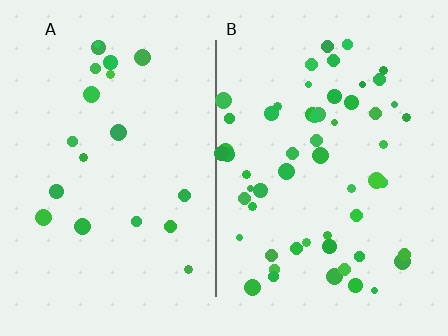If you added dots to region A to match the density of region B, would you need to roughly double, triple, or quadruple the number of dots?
Approximately triple.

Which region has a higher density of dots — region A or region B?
B (the right).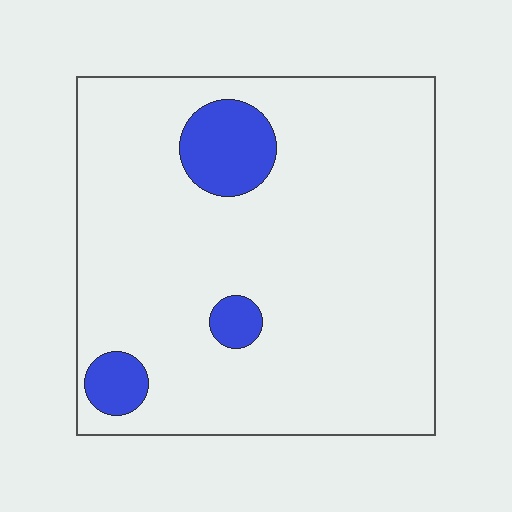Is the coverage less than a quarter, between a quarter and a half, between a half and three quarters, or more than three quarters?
Less than a quarter.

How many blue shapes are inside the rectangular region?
3.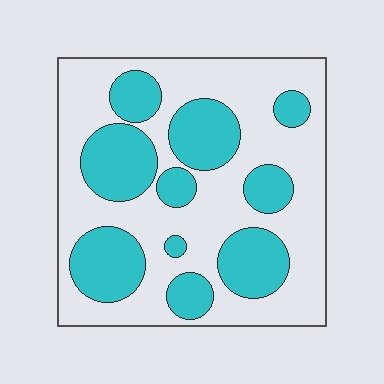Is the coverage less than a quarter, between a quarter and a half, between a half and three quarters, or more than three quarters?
Between a quarter and a half.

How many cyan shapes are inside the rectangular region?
10.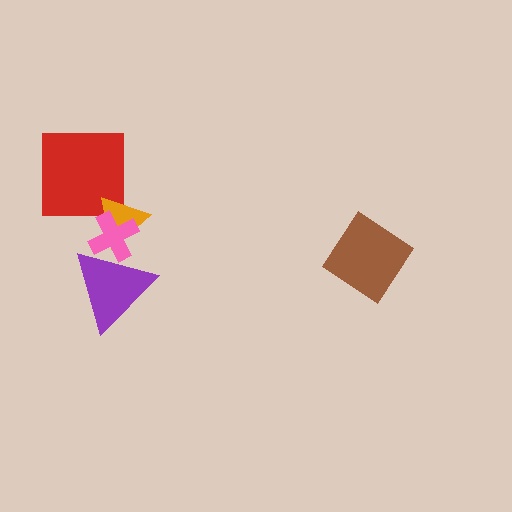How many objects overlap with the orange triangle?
3 objects overlap with the orange triangle.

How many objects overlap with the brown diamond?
0 objects overlap with the brown diamond.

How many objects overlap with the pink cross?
2 objects overlap with the pink cross.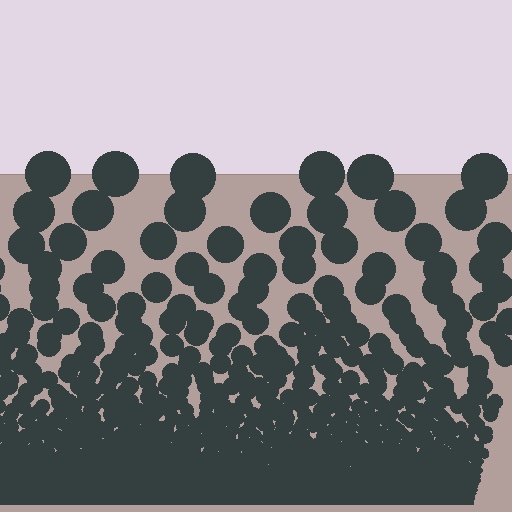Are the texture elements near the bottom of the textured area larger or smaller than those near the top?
Smaller. The gradient is inverted — elements near the bottom are smaller and denser.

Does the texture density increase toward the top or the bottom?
Density increases toward the bottom.